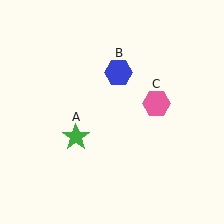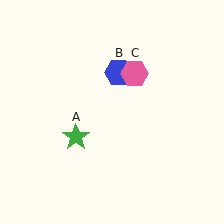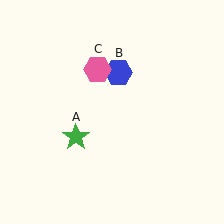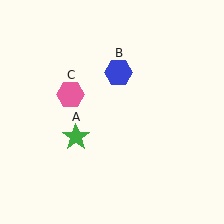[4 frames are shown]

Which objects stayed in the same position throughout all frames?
Green star (object A) and blue hexagon (object B) remained stationary.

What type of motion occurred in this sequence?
The pink hexagon (object C) rotated counterclockwise around the center of the scene.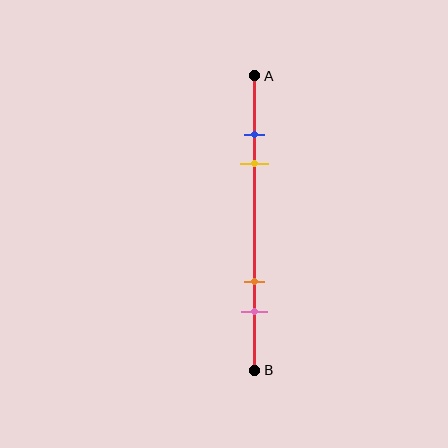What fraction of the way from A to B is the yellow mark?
The yellow mark is approximately 30% (0.3) of the way from A to B.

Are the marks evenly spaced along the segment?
No, the marks are not evenly spaced.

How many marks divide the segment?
There are 4 marks dividing the segment.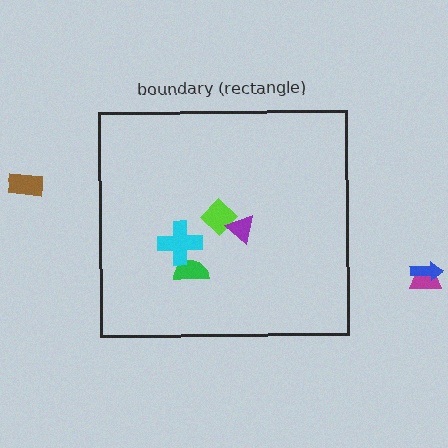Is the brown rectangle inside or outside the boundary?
Outside.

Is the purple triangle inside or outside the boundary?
Inside.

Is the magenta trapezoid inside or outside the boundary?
Outside.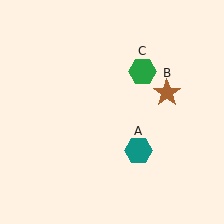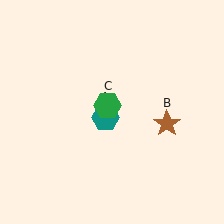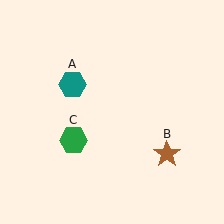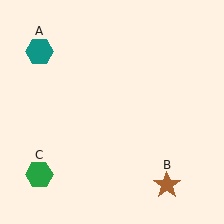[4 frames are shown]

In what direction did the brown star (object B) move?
The brown star (object B) moved down.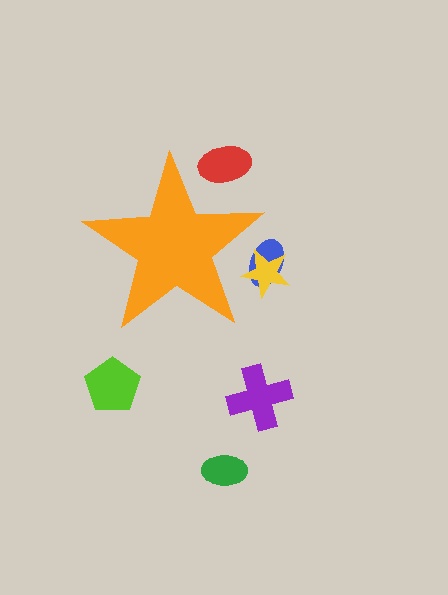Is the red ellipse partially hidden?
Yes, the red ellipse is partially hidden behind the orange star.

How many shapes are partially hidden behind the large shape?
3 shapes are partially hidden.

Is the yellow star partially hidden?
Yes, the yellow star is partially hidden behind the orange star.